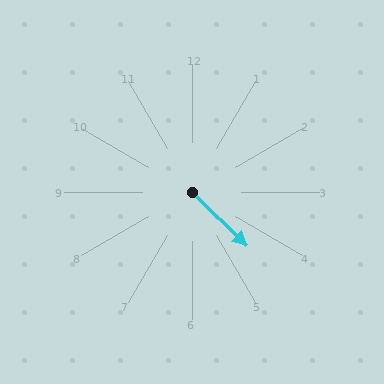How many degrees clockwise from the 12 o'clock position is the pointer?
Approximately 135 degrees.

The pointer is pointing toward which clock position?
Roughly 4 o'clock.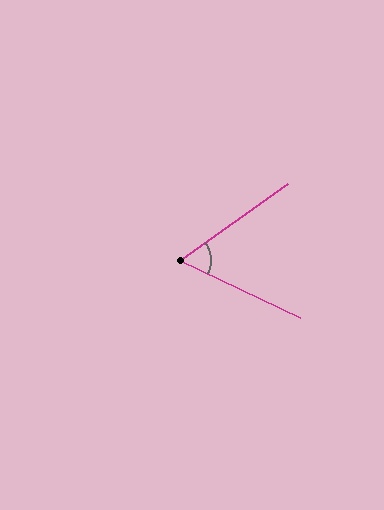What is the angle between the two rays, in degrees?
Approximately 61 degrees.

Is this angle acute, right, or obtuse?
It is acute.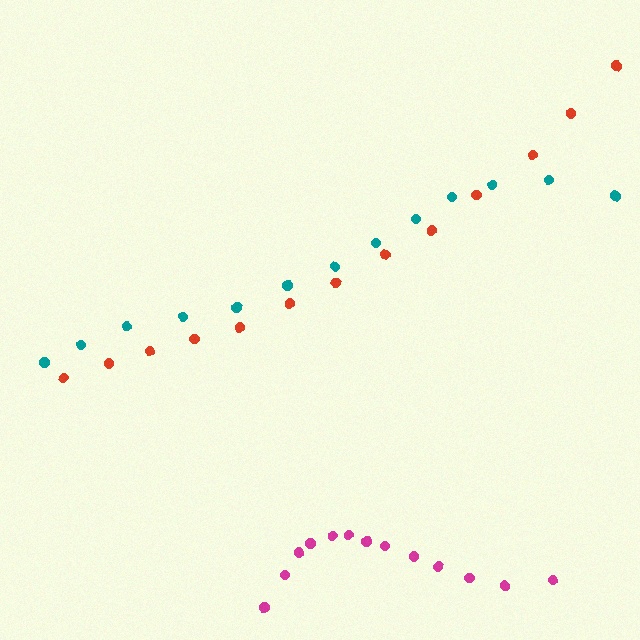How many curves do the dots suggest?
There are 3 distinct paths.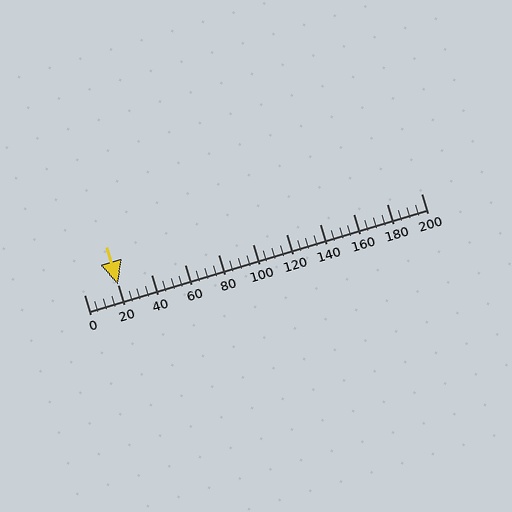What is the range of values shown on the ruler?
The ruler shows values from 0 to 200.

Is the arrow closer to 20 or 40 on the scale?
The arrow is closer to 20.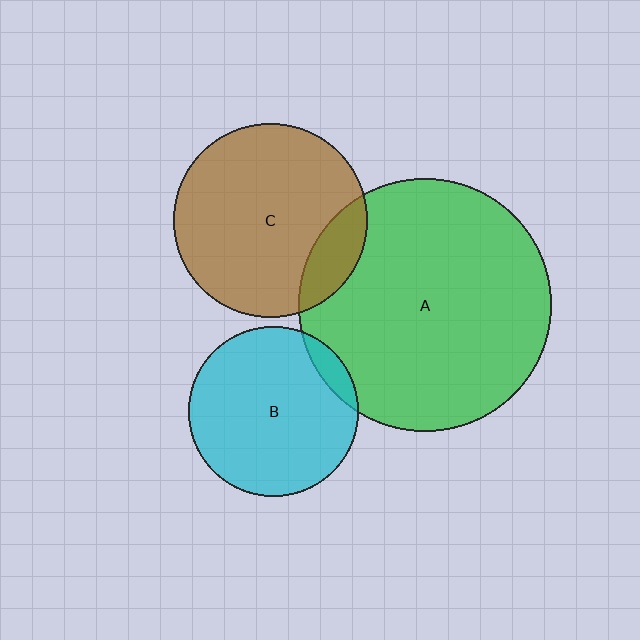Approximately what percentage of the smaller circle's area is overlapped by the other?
Approximately 15%.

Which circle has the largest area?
Circle A (green).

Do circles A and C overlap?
Yes.